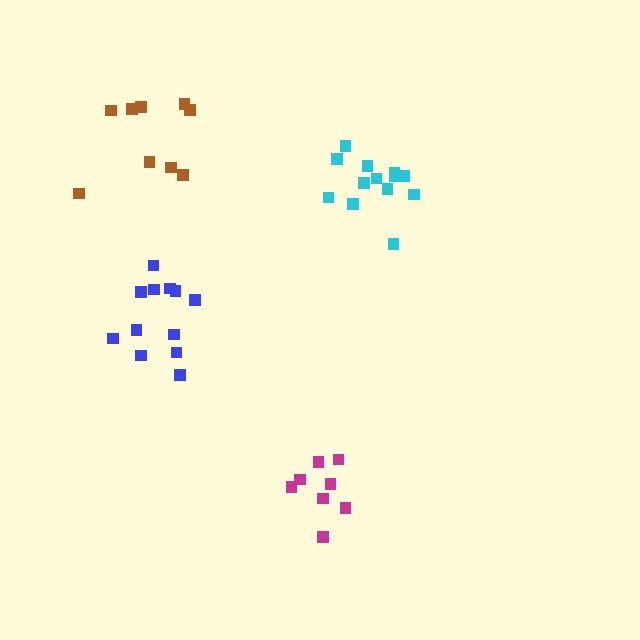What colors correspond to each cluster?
The clusters are colored: magenta, blue, cyan, brown.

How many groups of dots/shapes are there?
There are 4 groups.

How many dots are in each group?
Group 1: 8 dots, Group 2: 12 dots, Group 3: 14 dots, Group 4: 9 dots (43 total).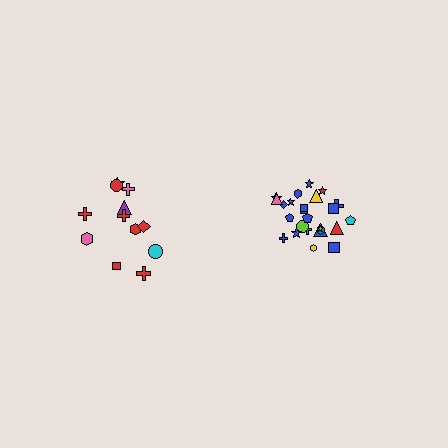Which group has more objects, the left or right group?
The right group.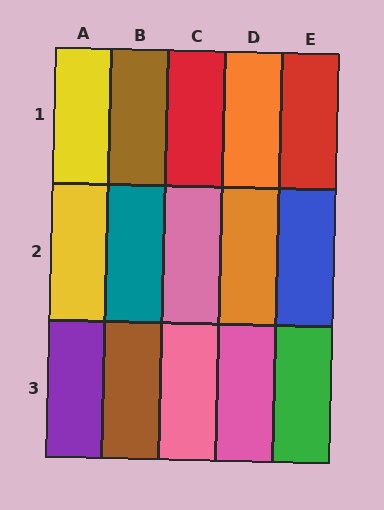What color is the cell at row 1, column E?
Red.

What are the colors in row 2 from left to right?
Yellow, teal, pink, orange, blue.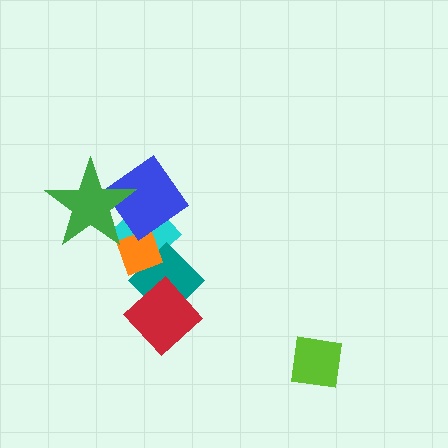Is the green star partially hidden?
No, no other shape covers it.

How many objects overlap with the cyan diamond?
4 objects overlap with the cyan diamond.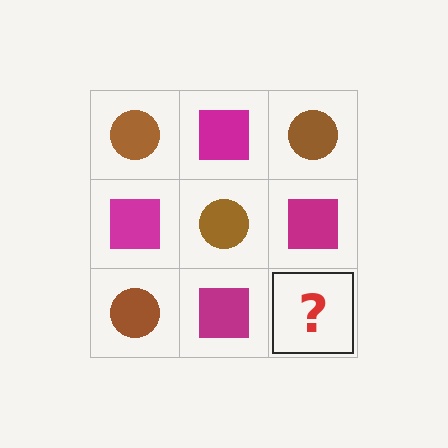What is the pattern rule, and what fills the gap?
The rule is that it alternates brown circle and magenta square in a checkerboard pattern. The gap should be filled with a brown circle.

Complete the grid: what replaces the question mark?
The question mark should be replaced with a brown circle.